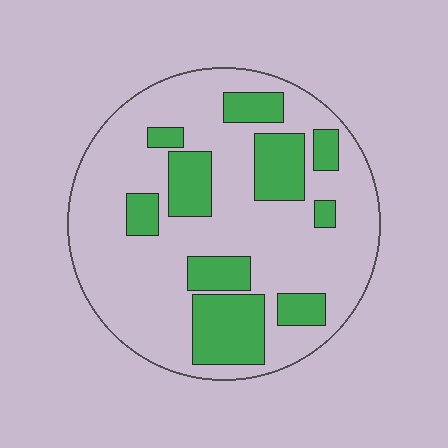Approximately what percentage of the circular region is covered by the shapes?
Approximately 25%.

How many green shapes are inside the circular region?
10.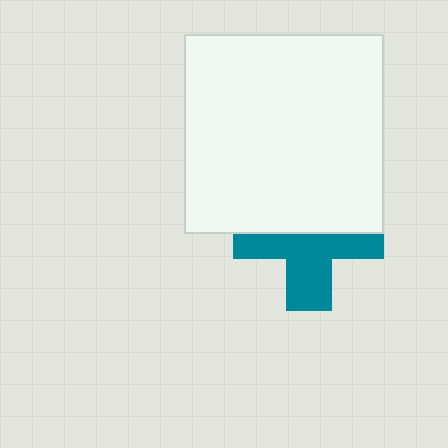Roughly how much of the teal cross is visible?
About half of it is visible (roughly 53%).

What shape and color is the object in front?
The object in front is a white square.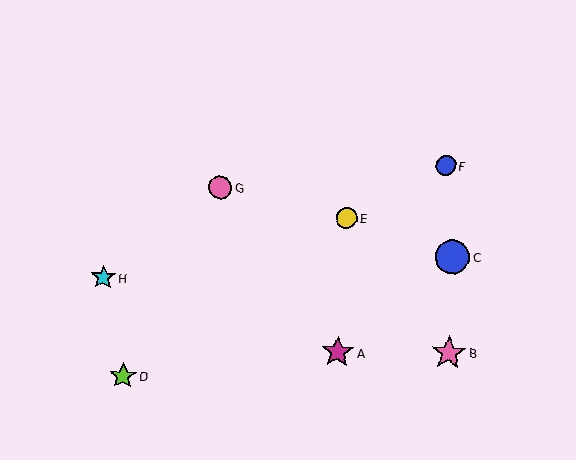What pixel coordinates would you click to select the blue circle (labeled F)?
Click at (446, 166) to select the blue circle F.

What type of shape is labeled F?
Shape F is a blue circle.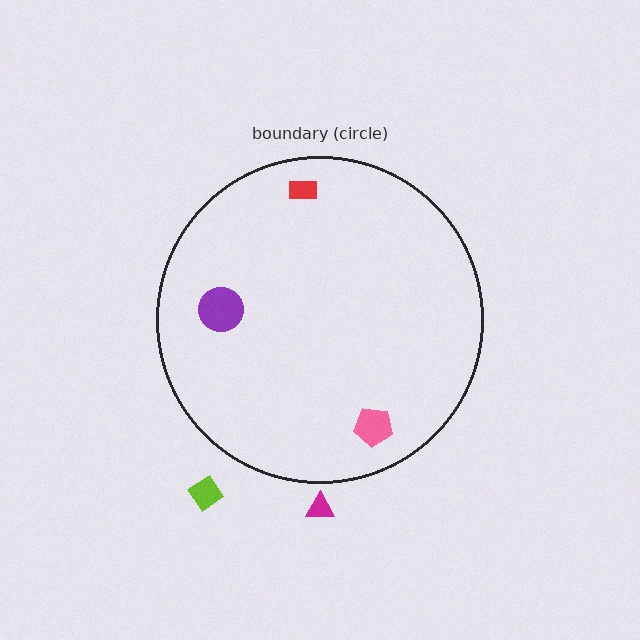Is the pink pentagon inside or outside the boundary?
Inside.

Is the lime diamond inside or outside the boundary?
Outside.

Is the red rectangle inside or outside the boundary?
Inside.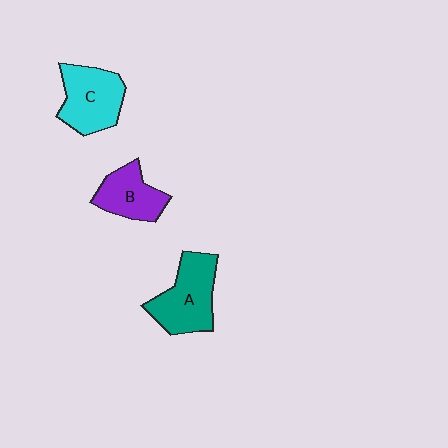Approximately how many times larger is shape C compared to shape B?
Approximately 1.3 times.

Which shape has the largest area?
Shape A (teal).